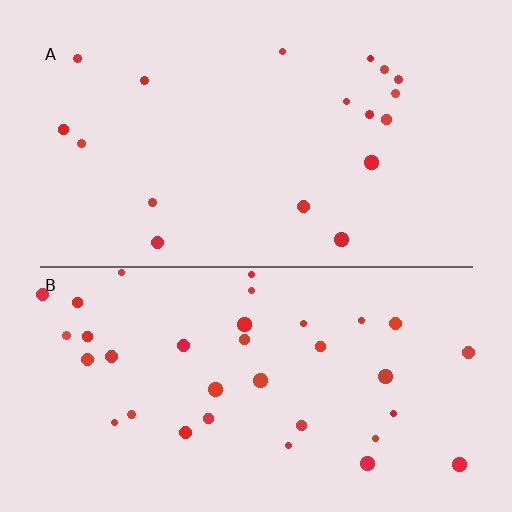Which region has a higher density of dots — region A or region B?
B (the bottom).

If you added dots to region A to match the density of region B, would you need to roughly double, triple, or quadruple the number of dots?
Approximately double.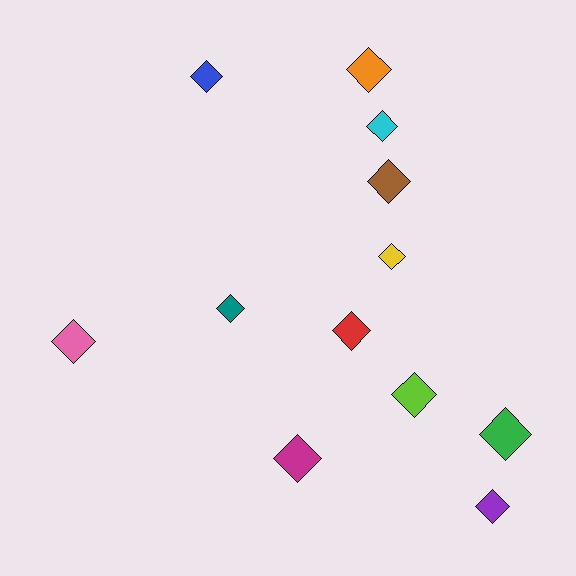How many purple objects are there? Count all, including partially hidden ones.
There is 1 purple object.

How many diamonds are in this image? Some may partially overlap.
There are 12 diamonds.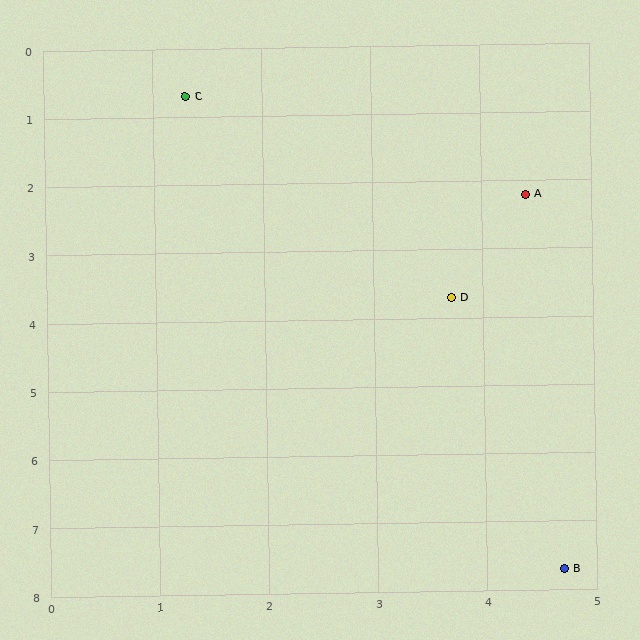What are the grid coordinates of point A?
Point A is at approximately (4.4, 2.2).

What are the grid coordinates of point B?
Point B is at approximately (4.7, 7.7).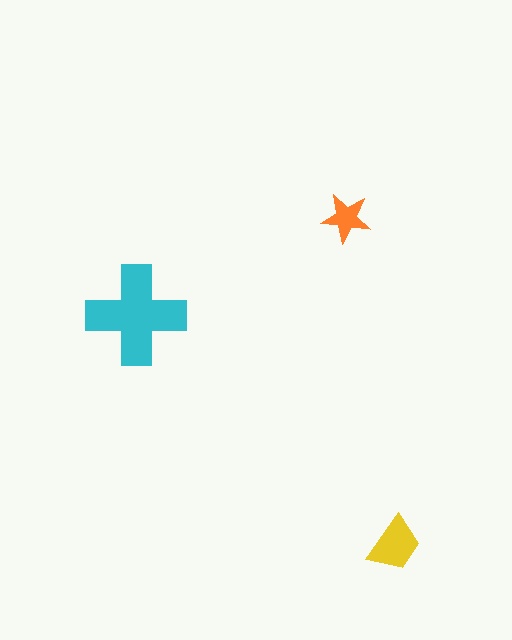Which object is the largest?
The cyan cross.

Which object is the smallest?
The orange star.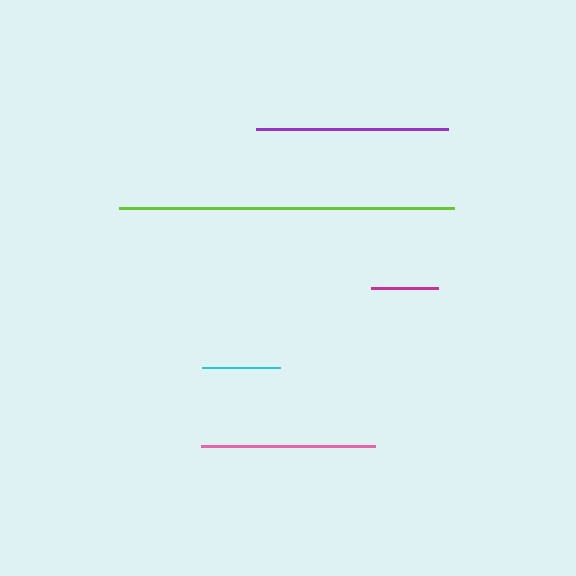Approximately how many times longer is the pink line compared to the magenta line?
The pink line is approximately 2.6 times the length of the magenta line.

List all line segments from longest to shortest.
From longest to shortest: lime, purple, pink, cyan, magenta.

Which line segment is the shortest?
The magenta line is the shortest at approximately 67 pixels.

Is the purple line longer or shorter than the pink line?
The purple line is longer than the pink line.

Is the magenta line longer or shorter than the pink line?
The pink line is longer than the magenta line.